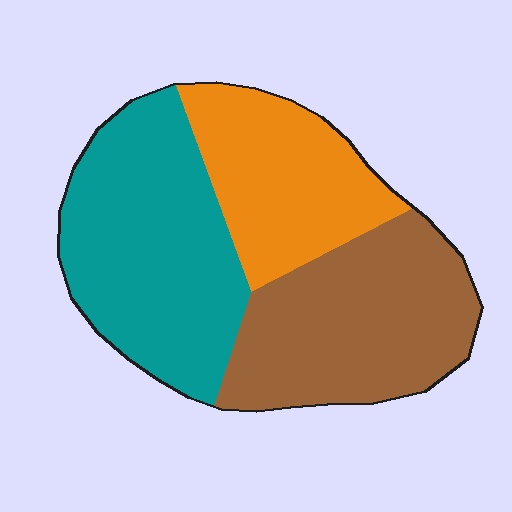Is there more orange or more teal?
Teal.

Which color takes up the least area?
Orange, at roughly 25%.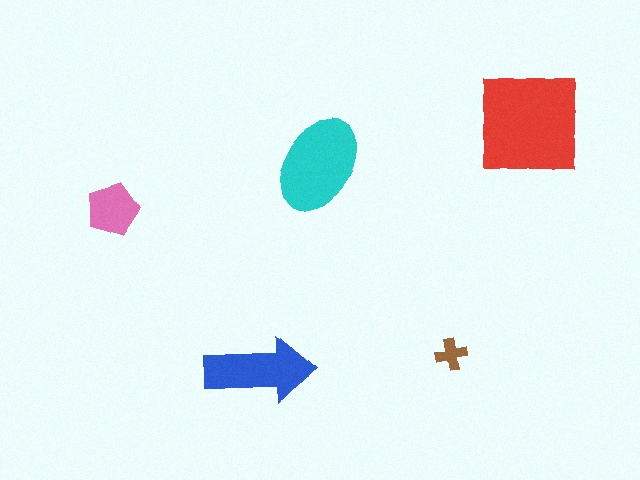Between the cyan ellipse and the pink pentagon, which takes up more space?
The cyan ellipse.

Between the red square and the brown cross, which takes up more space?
The red square.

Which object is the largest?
The red square.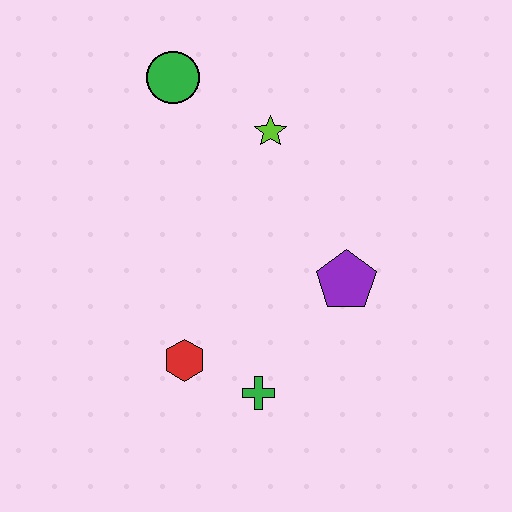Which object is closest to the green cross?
The red hexagon is closest to the green cross.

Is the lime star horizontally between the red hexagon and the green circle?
No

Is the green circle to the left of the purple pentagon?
Yes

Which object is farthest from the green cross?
The green circle is farthest from the green cross.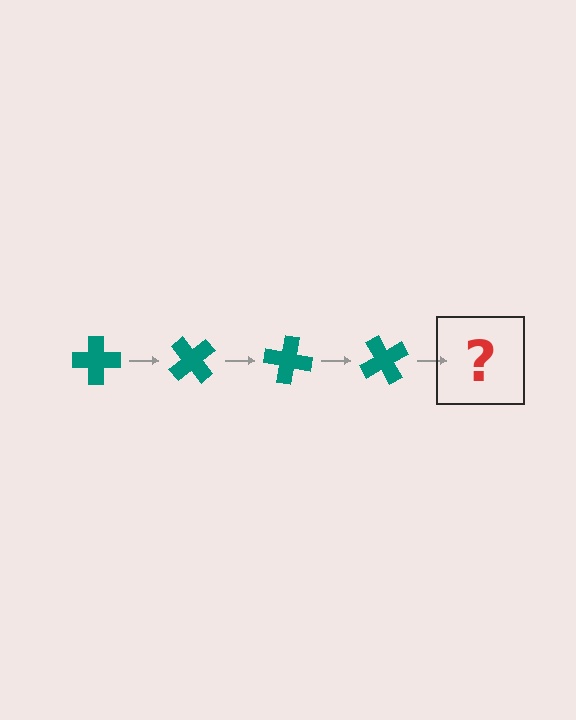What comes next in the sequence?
The next element should be a teal cross rotated 200 degrees.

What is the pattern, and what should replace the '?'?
The pattern is that the cross rotates 50 degrees each step. The '?' should be a teal cross rotated 200 degrees.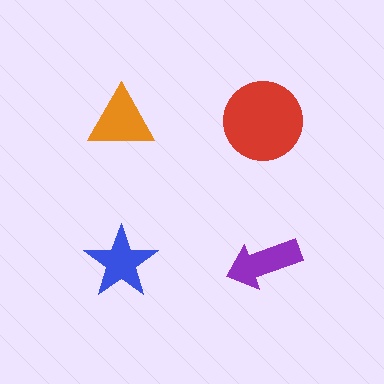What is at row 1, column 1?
An orange triangle.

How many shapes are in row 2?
2 shapes.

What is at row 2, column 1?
A blue star.